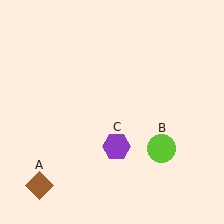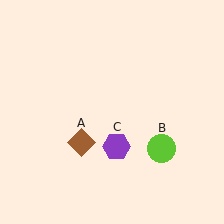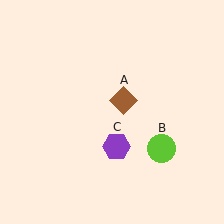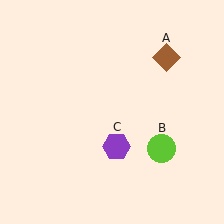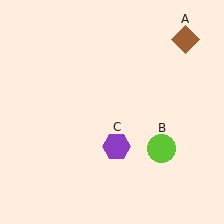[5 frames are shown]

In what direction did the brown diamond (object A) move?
The brown diamond (object A) moved up and to the right.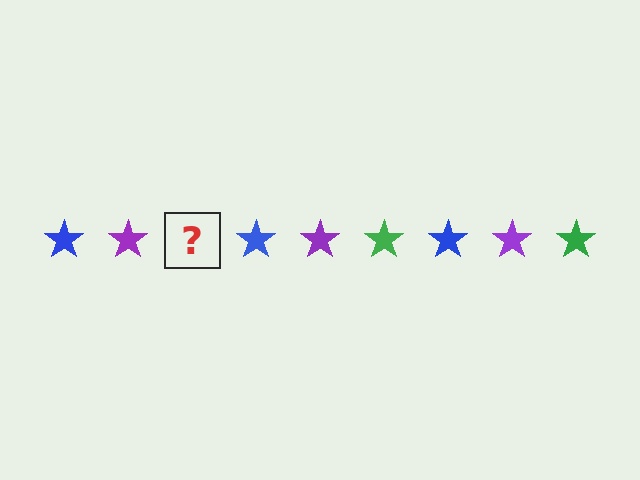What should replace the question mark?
The question mark should be replaced with a green star.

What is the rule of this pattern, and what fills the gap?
The rule is that the pattern cycles through blue, purple, green stars. The gap should be filled with a green star.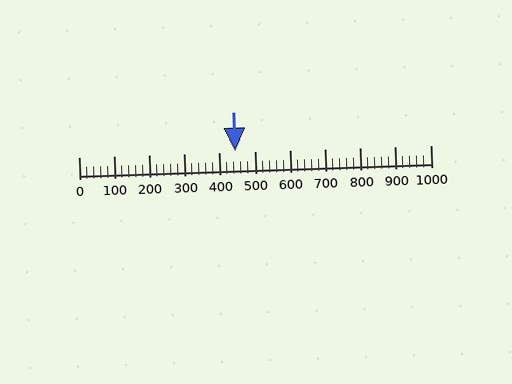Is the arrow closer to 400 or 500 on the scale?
The arrow is closer to 400.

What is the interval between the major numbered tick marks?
The major tick marks are spaced 100 units apart.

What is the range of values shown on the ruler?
The ruler shows values from 0 to 1000.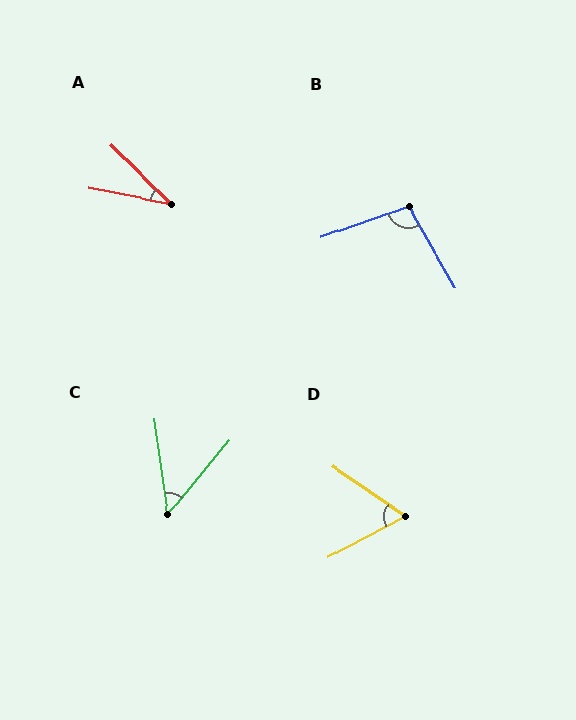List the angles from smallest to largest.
A (33°), C (48°), D (62°), B (100°).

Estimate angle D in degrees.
Approximately 62 degrees.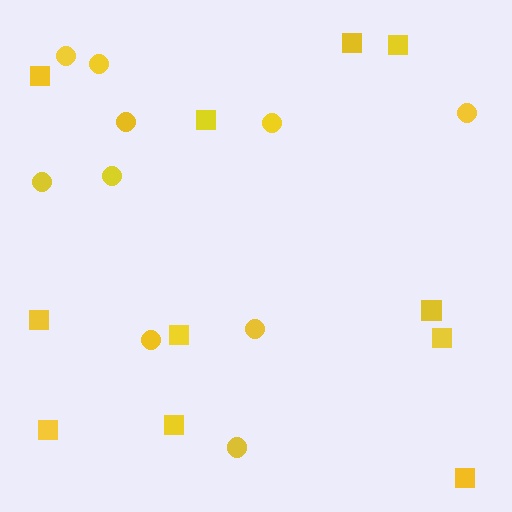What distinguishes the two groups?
There are 2 groups: one group of squares (11) and one group of circles (10).